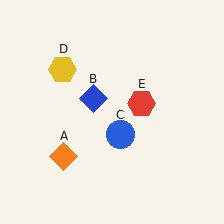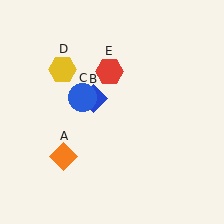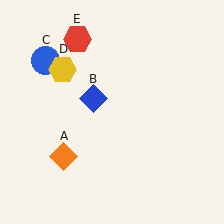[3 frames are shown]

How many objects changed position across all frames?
2 objects changed position: blue circle (object C), red hexagon (object E).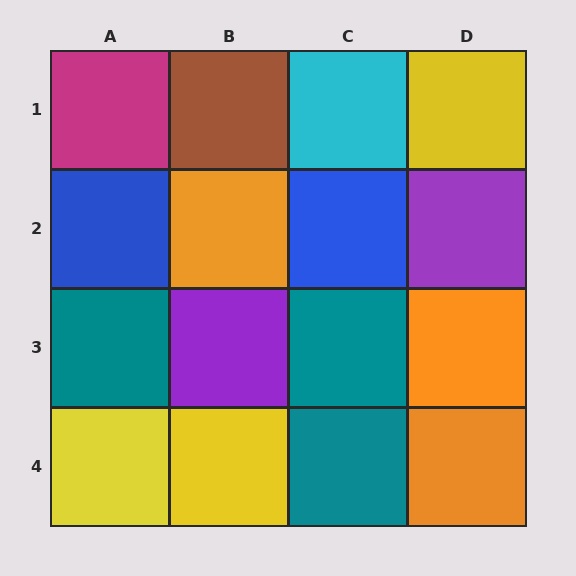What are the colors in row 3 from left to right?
Teal, purple, teal, orange.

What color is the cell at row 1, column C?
Cyan.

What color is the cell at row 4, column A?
Yellow.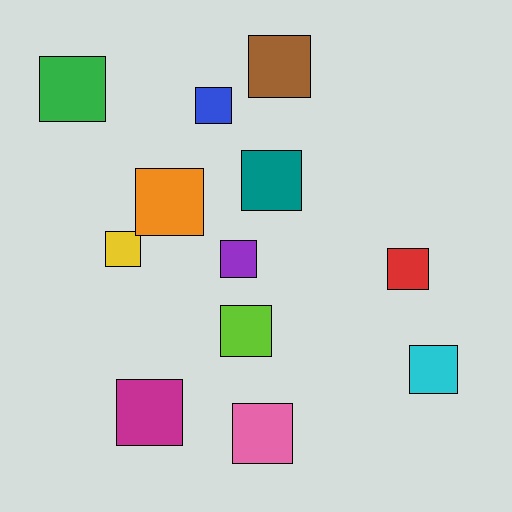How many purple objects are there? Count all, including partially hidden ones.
There is 1 purple object.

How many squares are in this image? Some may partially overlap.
There are 12 squares.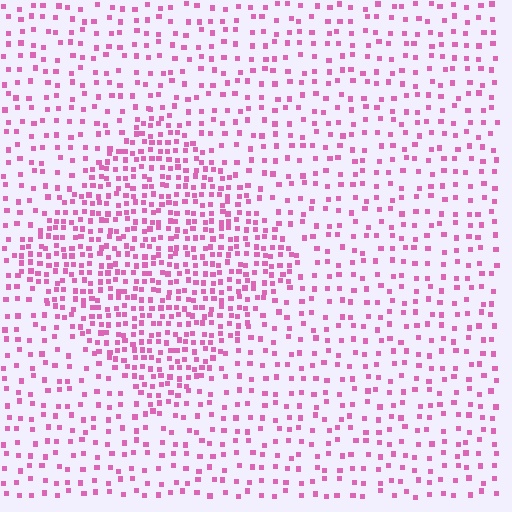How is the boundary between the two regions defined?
The boundary is defined by a change in element density (approximately 2.2x ratio). All elements are the same color, size, and shape.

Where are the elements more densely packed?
The elements are more densely packed inside the diamond boundary.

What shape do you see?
I see a diamond.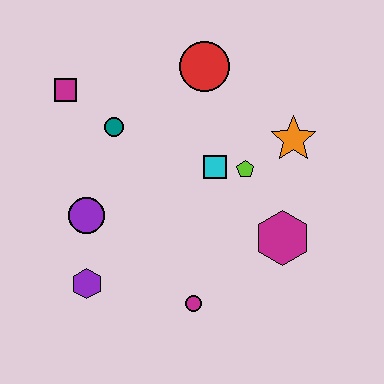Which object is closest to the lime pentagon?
The cyan square is closest to the lime pentagon.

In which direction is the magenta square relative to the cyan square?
The magenta square is to the left of the cyan square.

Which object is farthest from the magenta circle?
The magenta square is farthest from the magenta circle.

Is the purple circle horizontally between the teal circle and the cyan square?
No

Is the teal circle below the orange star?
No